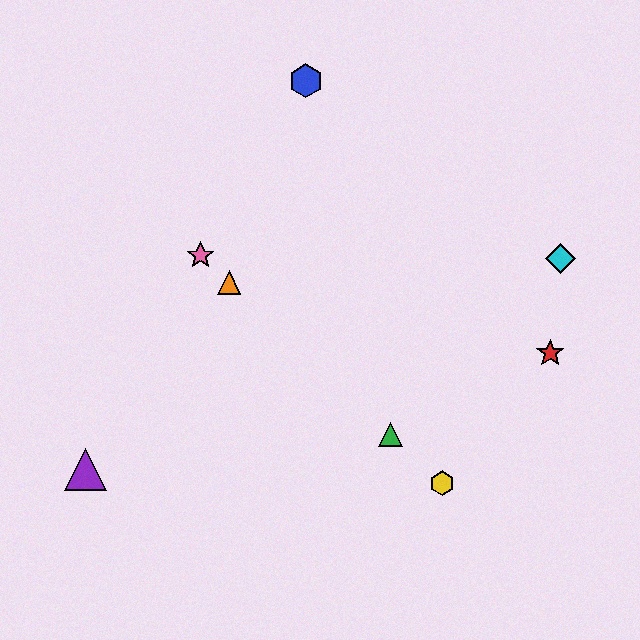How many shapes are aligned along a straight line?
4 shapes (the green triangle, the yellow hexagon, the orange triangle, the pink star) are aligned along a straight line.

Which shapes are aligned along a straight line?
The green triangle, the yellow hexagon, the orange triangle, the pink star are aligned along a straight line.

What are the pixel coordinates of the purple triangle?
The purple triangle is at (86, 469).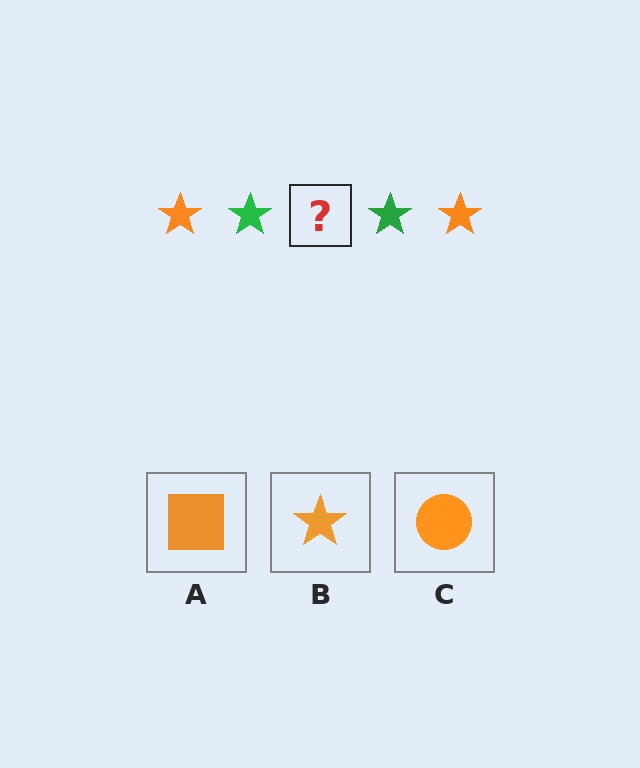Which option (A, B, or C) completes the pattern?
B.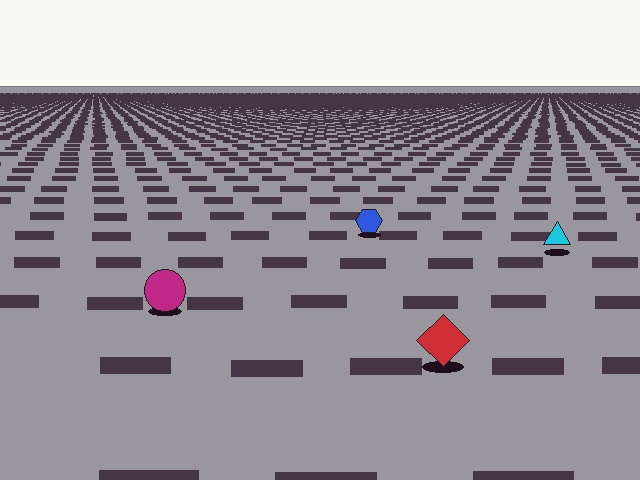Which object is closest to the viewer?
The red diamond is closest. The texture marks near it are larger and more spread out.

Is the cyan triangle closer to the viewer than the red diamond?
No. The red diamond is closer — you can tell from the texture gradient: the ground texture is coarser near it.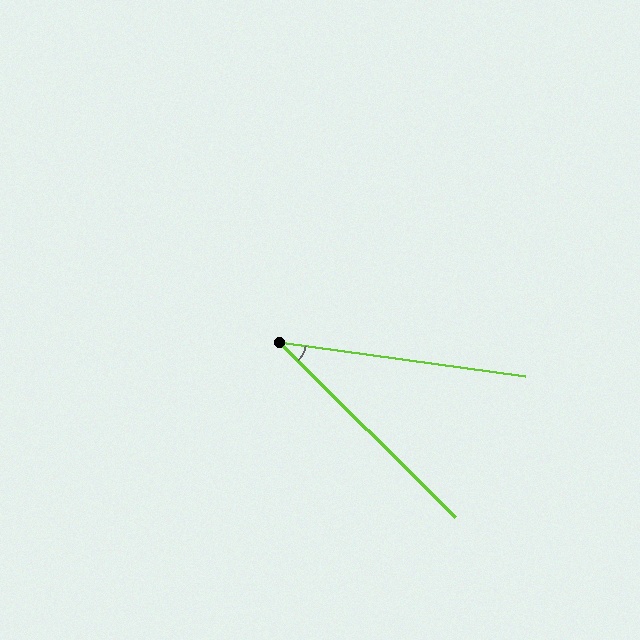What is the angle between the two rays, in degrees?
Approximately 37 degrees.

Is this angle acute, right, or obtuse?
It is acute.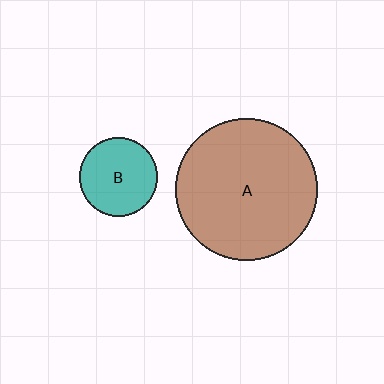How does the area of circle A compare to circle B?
Approximately 3.3 times.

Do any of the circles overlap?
No, none of the circles overlap.